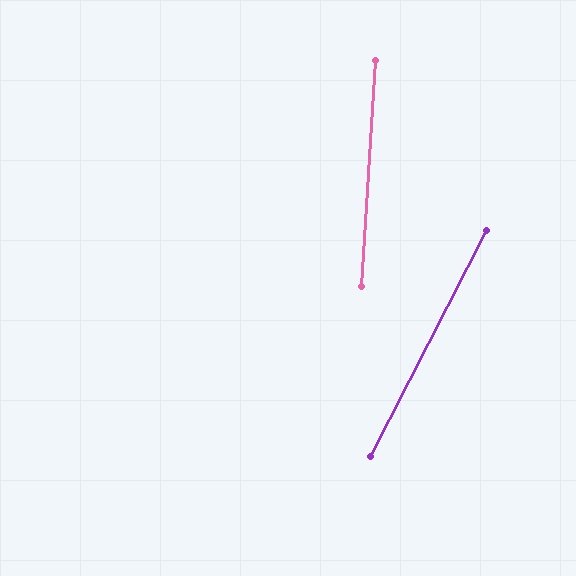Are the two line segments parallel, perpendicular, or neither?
Neither parallel nor perpendicular — they differ by about 24°.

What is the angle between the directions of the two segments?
Approximately 24 degrees.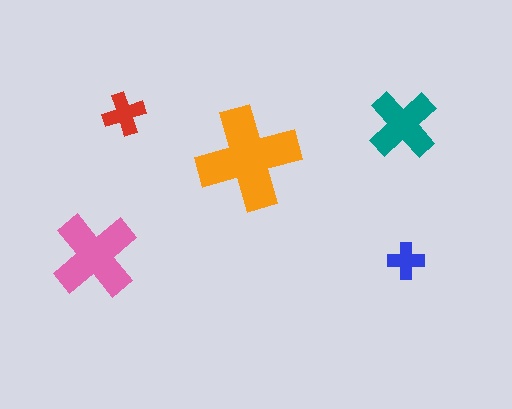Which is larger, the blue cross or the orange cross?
The orange one.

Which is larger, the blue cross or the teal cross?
The teal one.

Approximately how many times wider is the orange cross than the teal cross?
About 1.5 times wider.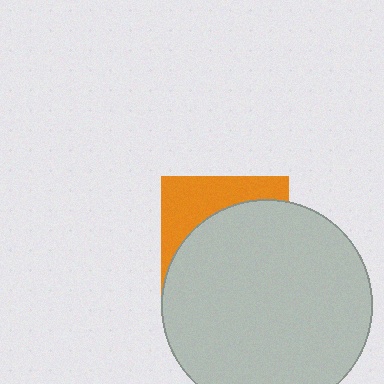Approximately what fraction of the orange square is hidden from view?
Roughly 67% of the orange square is hidden behind the light gray circle.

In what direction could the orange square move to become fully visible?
The orange square could move up. That would shift it out from behind the light gray circle entirely.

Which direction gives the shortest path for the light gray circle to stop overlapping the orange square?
Moving down gives the shortest separation.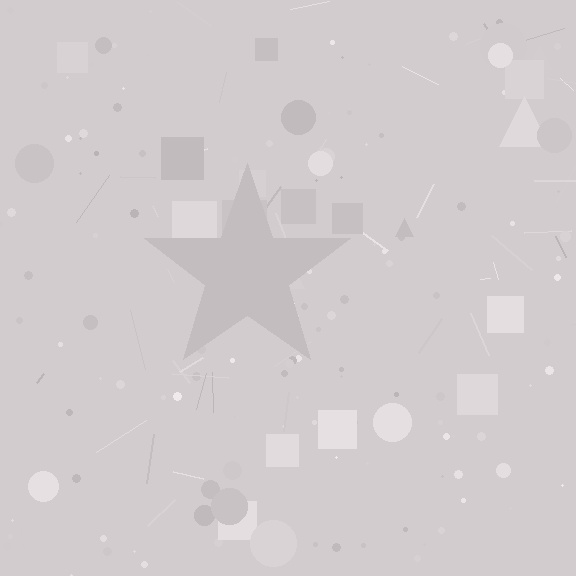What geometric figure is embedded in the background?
A star is embedded in the background.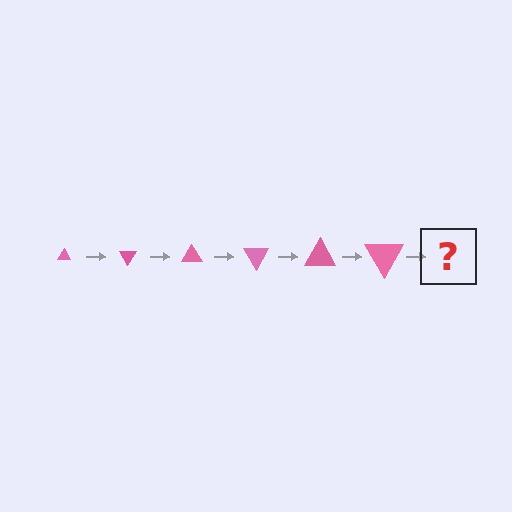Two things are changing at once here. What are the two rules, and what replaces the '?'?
The two rules are that the triangle grows larger each step and it rotates 60 degrees each step. The '?' should be a triangle, larger than the previous one and rotated 360 degrees from the start.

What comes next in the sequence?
The next element should be a triangle, larger than the previous one and rotated 360 degrees from the start.